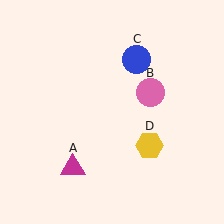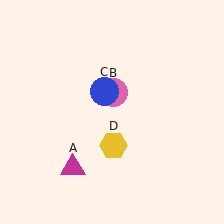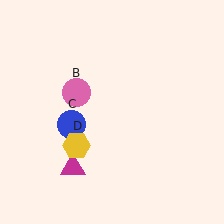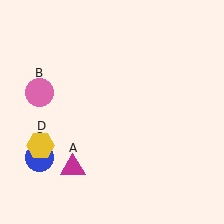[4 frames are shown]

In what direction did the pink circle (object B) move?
The pink circle (object B) moved left.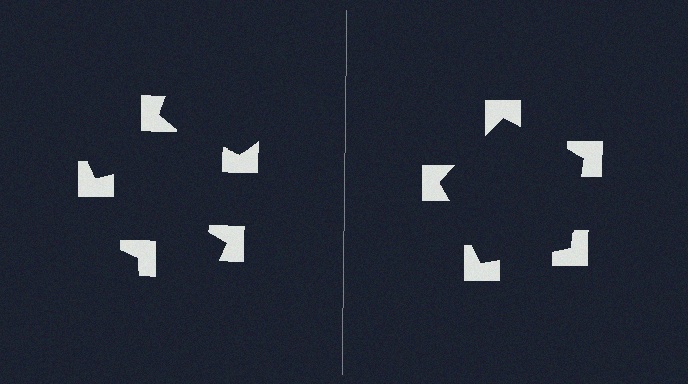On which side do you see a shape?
An illusory pentagon appears on the right side. On the left side the wedge cuts are rotated, so no coherent shape forms.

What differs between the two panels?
The notched squares are positioned identically on both sides; only the wedge orientations differ. On the right they align to a pentagon; on the left they are misaligned.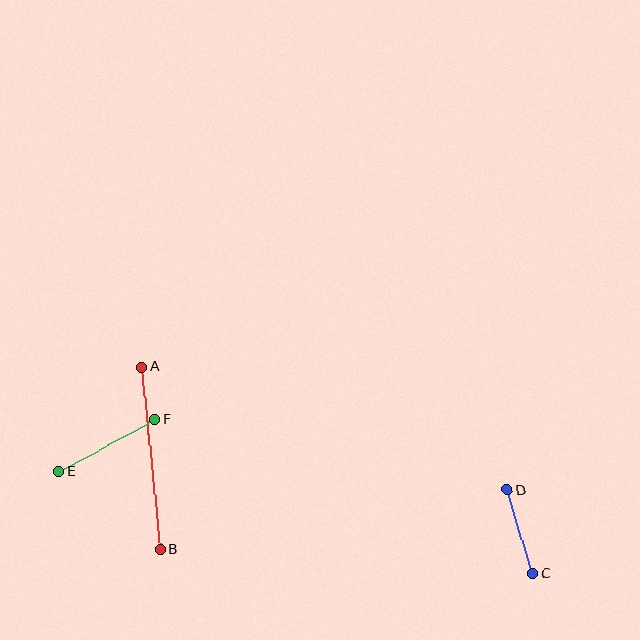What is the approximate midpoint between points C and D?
The midpoint is at approximately (520, 532) pixels.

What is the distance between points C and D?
The distance is approximately 87 pixels.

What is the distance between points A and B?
The distance is approximately 183 pixels.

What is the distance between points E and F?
The distance is approximately 109 pixels.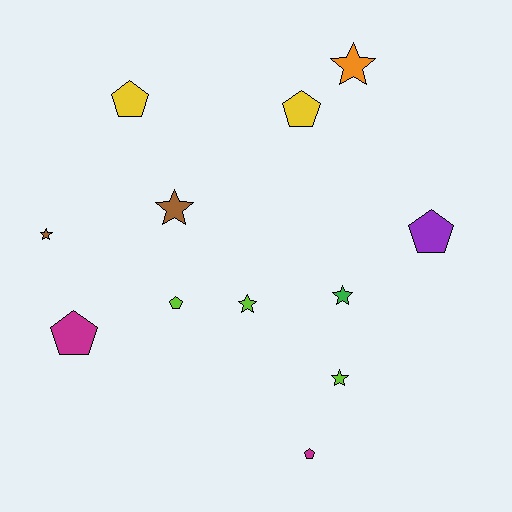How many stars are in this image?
There are 6 stars.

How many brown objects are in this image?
There are 2 brown objects.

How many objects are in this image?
There are 12 objects.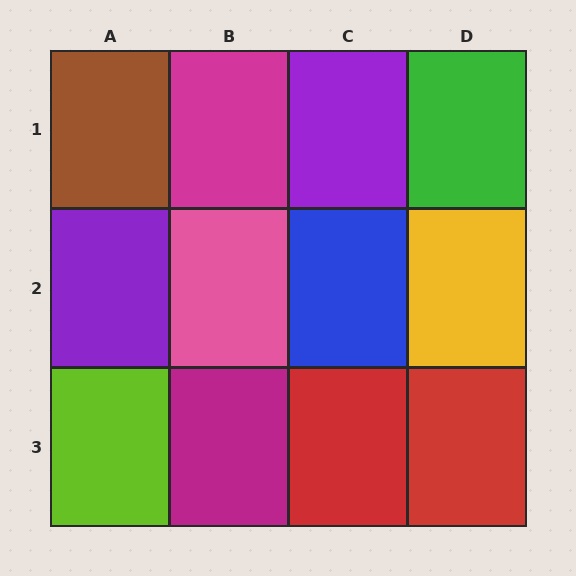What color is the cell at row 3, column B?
Magenta.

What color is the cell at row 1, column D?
Green.